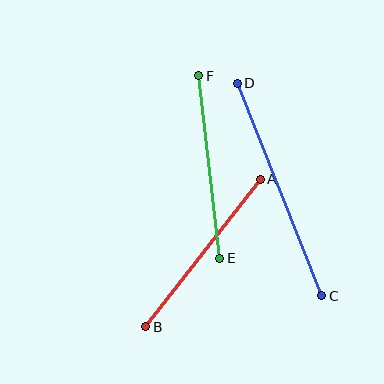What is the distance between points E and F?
The distance is approximately 184 pixels.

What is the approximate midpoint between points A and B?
The midpoint is at approximately (203, 253) pixels.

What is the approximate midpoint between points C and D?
The midpoint is at approximately (280, 190) pixels.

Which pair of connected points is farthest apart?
Points C and D are farthest apart.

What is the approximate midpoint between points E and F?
The midpoint is at approximately (209, 167) pixels.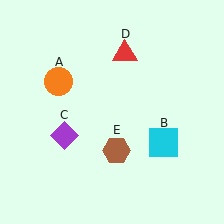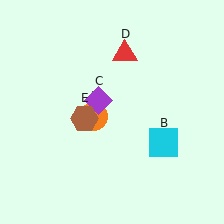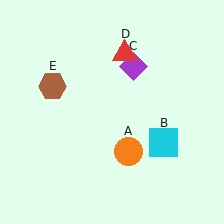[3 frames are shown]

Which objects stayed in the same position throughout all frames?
Cyan square (object B) and red triangle (object D) remained stationary.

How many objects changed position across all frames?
3 objects changed position: orange circle (object A), purple diamond (object C), brown hexagon (object E).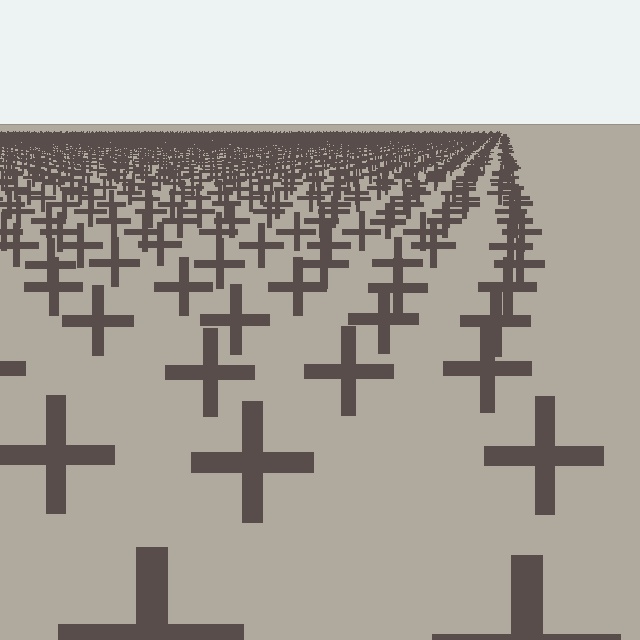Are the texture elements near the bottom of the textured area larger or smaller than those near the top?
Larger. Near the bottom, elements are closer to the viewer and appear at a bigger on-screen size.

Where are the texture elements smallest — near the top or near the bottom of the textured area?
Near the top.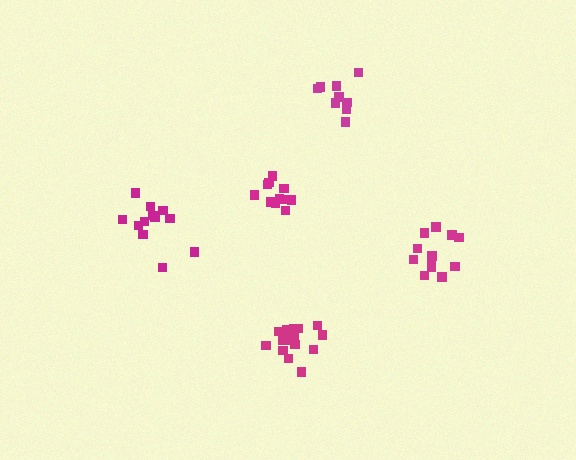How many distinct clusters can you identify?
There are 5 distinct clusters.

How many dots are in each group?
Group 1: 12 dots, Group 2: 15 dots, Group 3: 12 dots, Group 4: 13 dots, Group 5: 10 dots (62 total).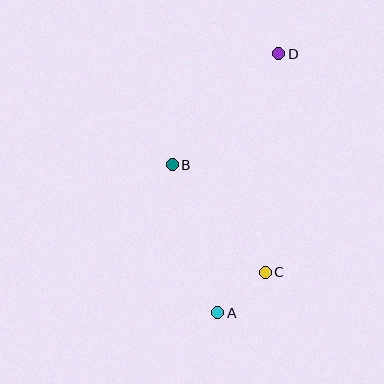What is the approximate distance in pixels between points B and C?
The distance between B and C is approximately 142 pixels.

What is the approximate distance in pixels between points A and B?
The distance between A and B is approximately 155 pixels.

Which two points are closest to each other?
Points A and C are closest to each other.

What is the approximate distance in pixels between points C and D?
The distance between C and D is approximately 219 pixels.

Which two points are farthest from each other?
Points A and D are farthest from each other.